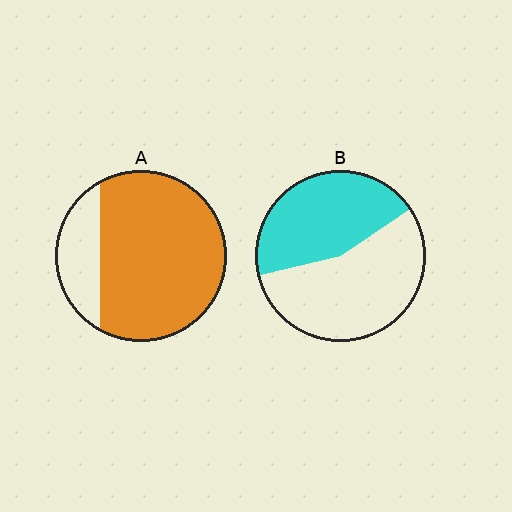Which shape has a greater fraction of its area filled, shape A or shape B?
Shape A.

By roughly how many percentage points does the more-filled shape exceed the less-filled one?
By roughly 35 percentage points (A over B).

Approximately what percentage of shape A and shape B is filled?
A is approximately 80% and B is approximately 45%.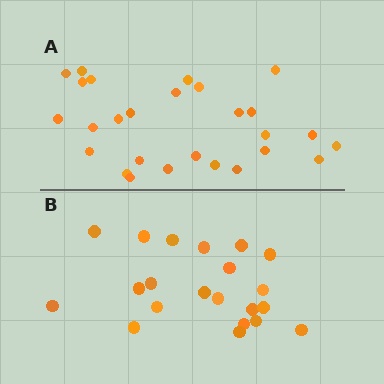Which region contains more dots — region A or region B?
Region A (the top region) has more dots.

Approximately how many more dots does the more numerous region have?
Region A has about 6 more dots than region B.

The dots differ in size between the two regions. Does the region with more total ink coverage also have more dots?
No. Region B has more total ink coverage because its dots are larger, but region A actually contains more individual dots. Total area can be misleading — the number of items is what matters here.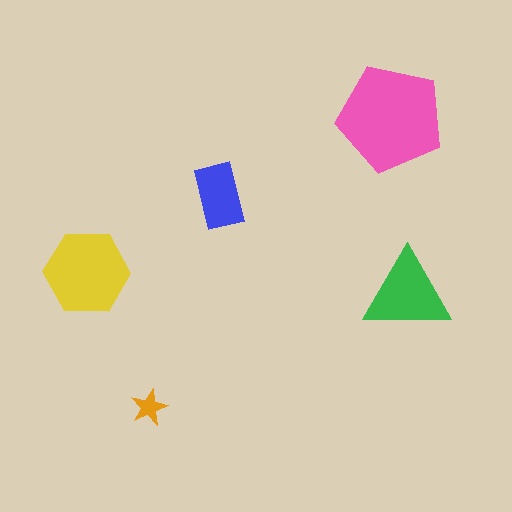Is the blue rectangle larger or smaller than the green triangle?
Smaller.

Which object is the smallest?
The orange star.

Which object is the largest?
The pink pentagon.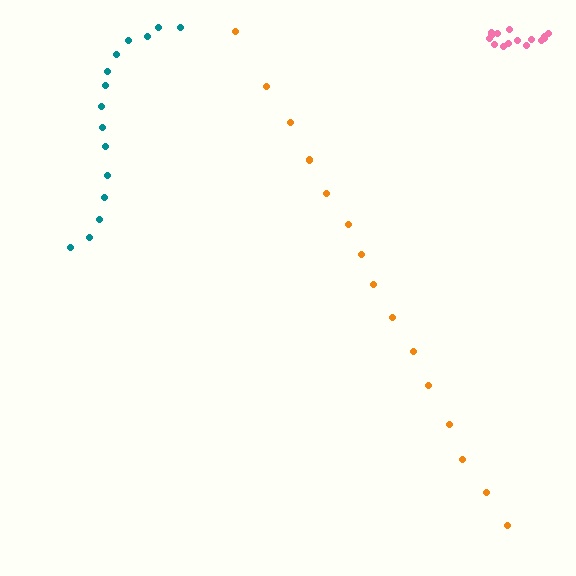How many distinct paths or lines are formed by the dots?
There are 3 distinct paths.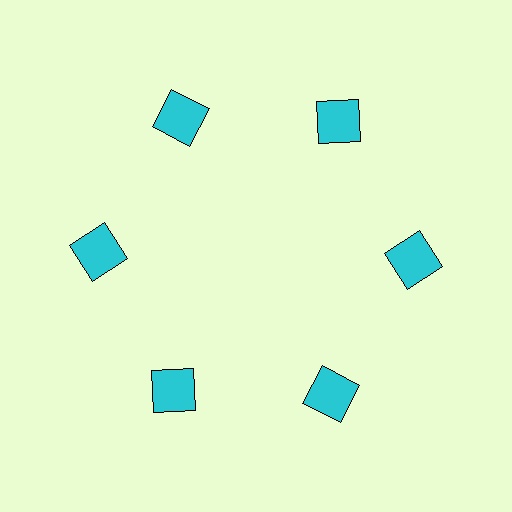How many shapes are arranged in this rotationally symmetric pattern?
There are 6 shapes, arranged in 6 groups of 1.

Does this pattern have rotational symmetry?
Yes, this pattern has 6-fold rotational symmetry. It looks the same after rotating 60 degrees around the center.